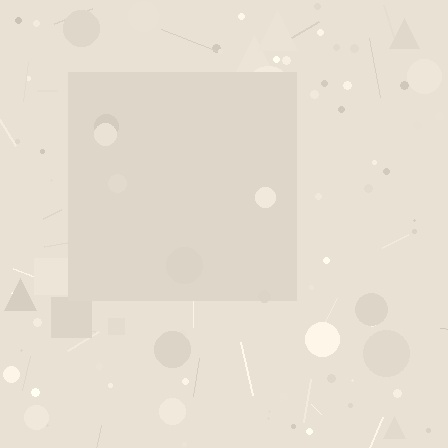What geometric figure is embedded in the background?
A square is embedded in the background.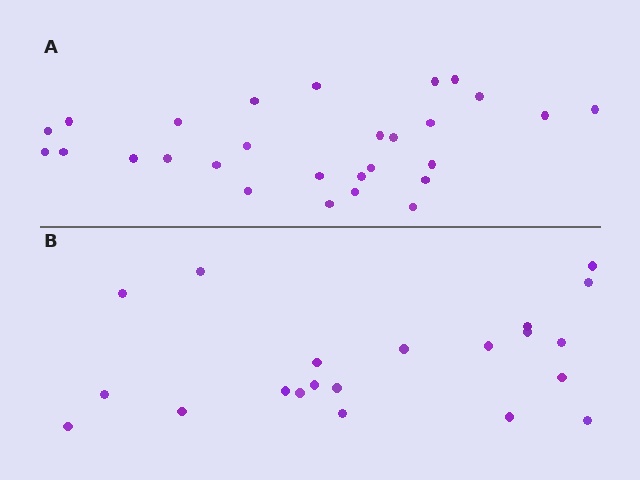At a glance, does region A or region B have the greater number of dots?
Region A (the top region) has more dots.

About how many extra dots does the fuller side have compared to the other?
Region A has roughly 8 or so more dots than region B.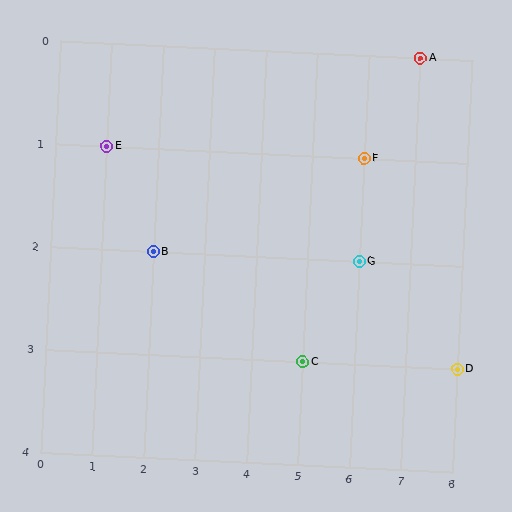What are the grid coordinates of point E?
Point E is at grid coordinates (1, 1).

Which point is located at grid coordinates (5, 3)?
Point C is at (5, 3).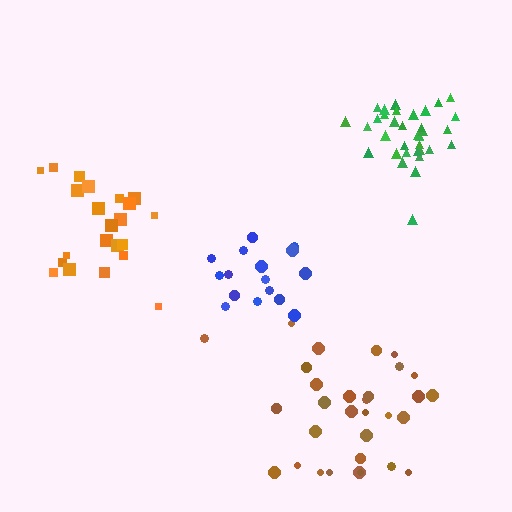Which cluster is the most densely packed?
Green.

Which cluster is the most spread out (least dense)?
Brown.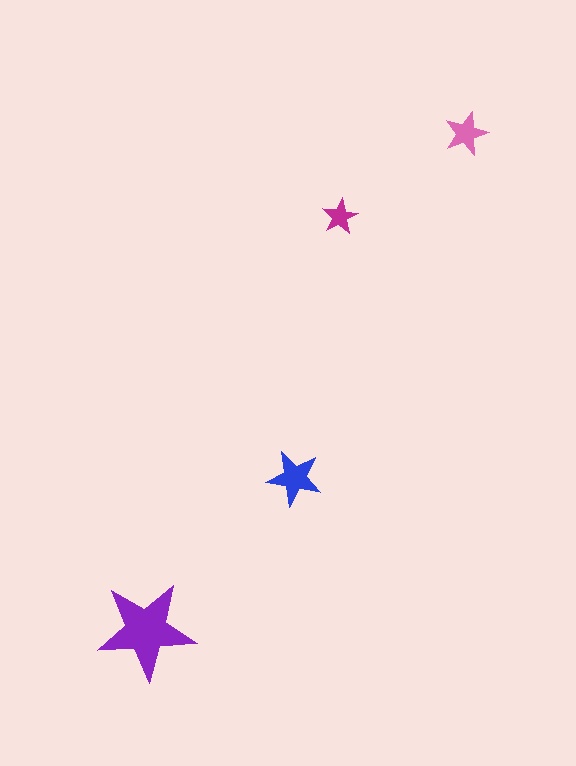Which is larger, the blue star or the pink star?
The blue one.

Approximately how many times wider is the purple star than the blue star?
About 2 times wider.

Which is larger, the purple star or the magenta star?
The purple one.